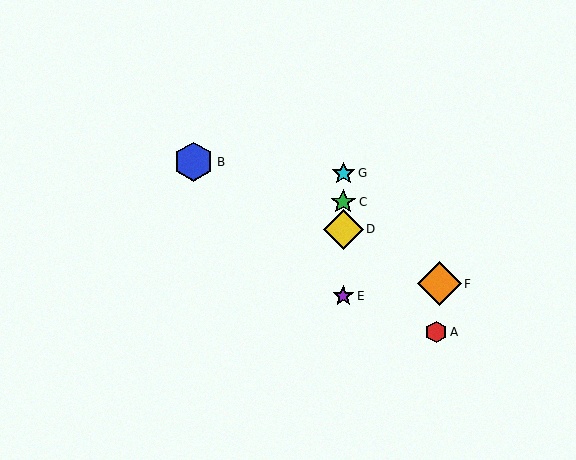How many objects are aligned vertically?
4 objects (C, D, E, G) are aligned vertically.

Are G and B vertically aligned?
No, G is at x≈343 and B is at x≈194.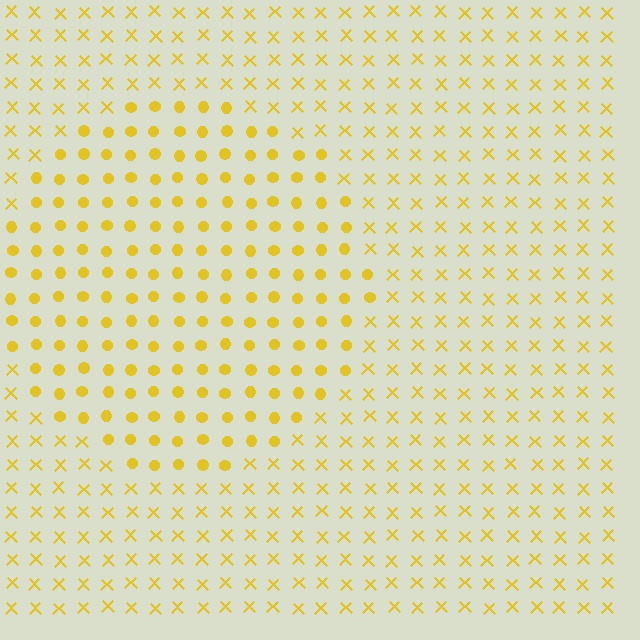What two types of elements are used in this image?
The image uses circles inside the circle region and X marks outside it.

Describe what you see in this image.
The image is filled with small yellow elements arranged in a uniform grid. A circle-shaped region contains circles, while the surrounding area contains X marks. The boundary is defined purely by the change in element shape.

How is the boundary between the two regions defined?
The boundary is defined by a change in element shape: circles inside vs. X marks outside. All elements share the same color and spacing.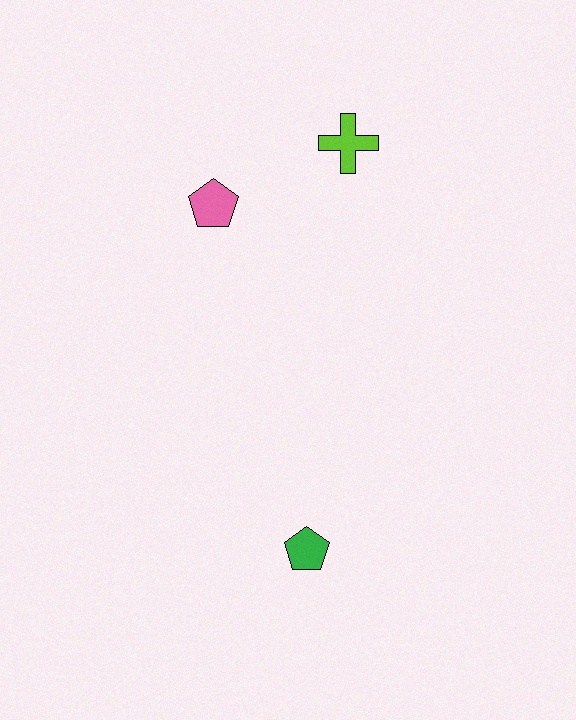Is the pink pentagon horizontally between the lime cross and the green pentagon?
No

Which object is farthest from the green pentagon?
The lime cross is farthest from the green pentagon.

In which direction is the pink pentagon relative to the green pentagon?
The pink pentagon is above the green pentagon.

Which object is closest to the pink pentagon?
The lime cross is closest to the pink pentagon.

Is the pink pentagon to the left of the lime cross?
Yes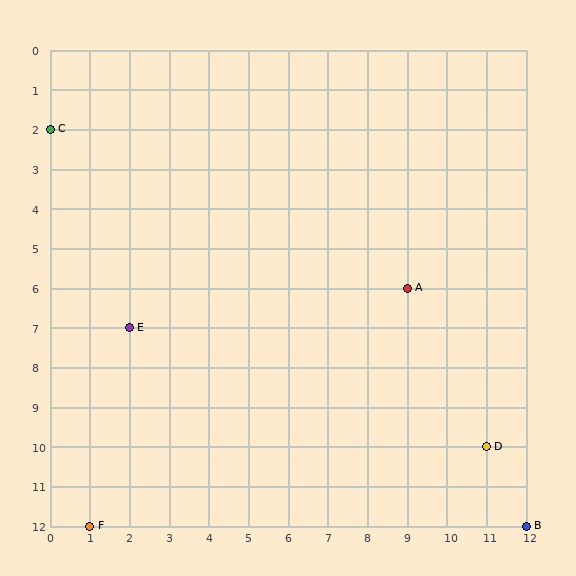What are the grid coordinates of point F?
Point F is at grid coordinates (1, 12).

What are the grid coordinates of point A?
Point A is at grid coordinates (9, 6).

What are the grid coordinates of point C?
Point C is at grid coordinates (0, 2).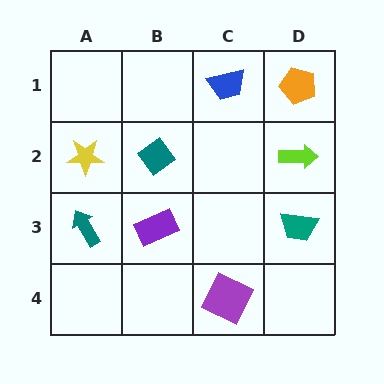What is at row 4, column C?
A purple square.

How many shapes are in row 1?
2 shapes.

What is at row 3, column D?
A teal trapezoid.